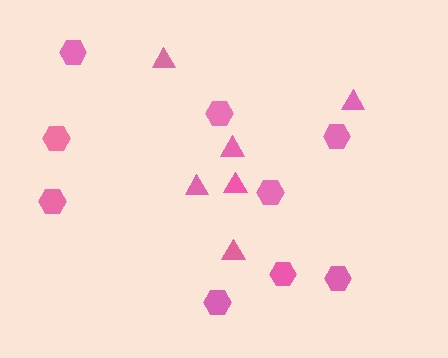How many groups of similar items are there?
There are 2 groups: one group of triangles (6) and one group of hexagons (9).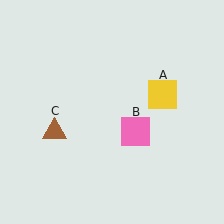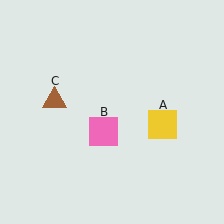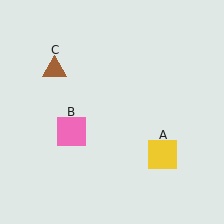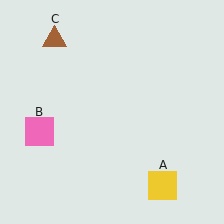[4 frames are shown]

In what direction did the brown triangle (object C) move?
The brown triangle (object C) moved up.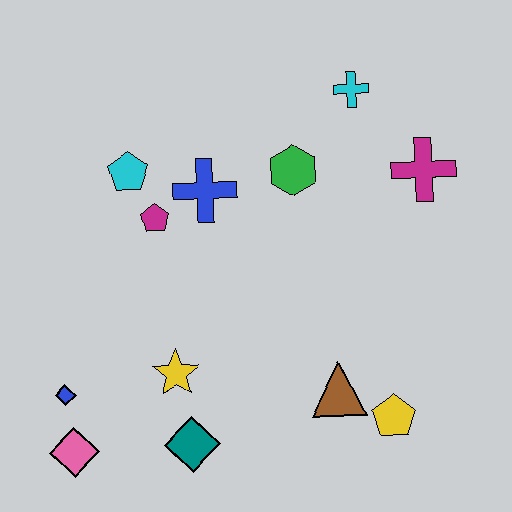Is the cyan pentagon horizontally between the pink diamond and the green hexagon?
Yes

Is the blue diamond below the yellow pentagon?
No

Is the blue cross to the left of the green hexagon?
Yes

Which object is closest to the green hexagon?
The blue cross is closest to the green hexagon.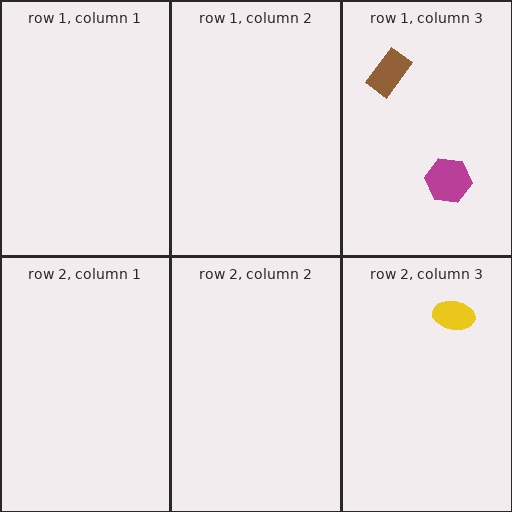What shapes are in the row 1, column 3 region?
The brown rectangle, the magenta hexagon.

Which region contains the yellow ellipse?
The row 2, column 3 region.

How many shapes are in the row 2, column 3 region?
1.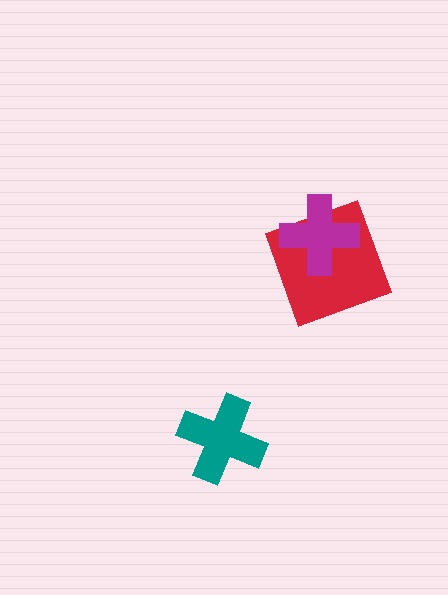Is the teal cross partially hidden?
No, no other shape covers it.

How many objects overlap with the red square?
1 object overlaps with the red square.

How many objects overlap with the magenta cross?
1 object overlaps with the magenta cross.